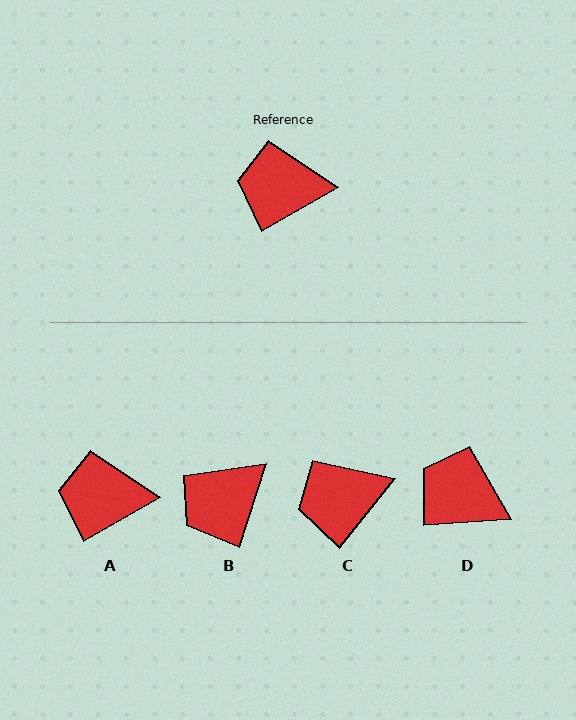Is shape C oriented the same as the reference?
No, it is off by about 22 degrees.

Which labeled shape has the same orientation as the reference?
A.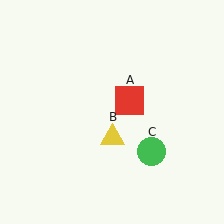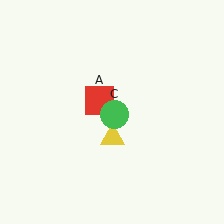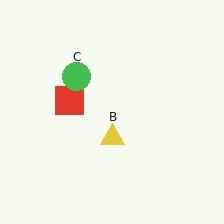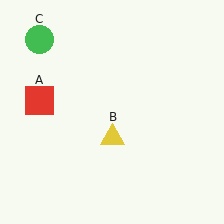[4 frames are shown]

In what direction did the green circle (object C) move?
The green circle (object C) moved up and to the left.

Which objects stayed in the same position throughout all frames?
Yellow triangle (object B) remained stationary.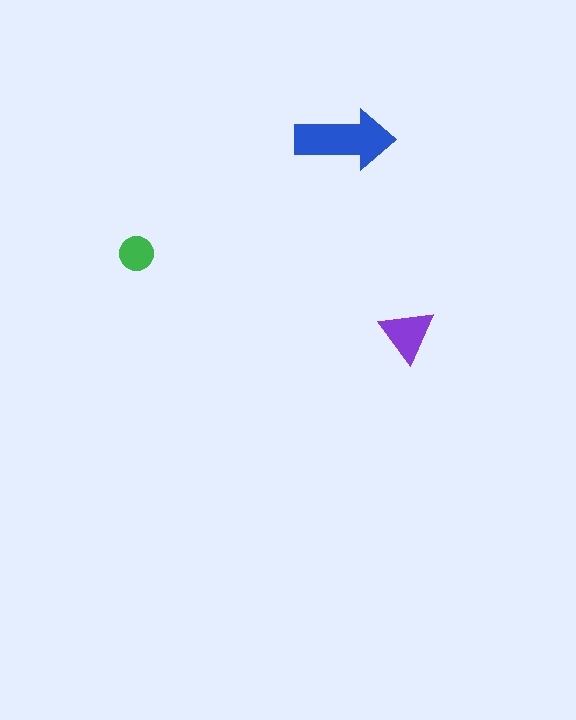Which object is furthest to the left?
The green circle is leftmost.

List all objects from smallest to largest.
The green circle, the purple triangle, the blue arrow.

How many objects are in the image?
There are 3 objects in the image.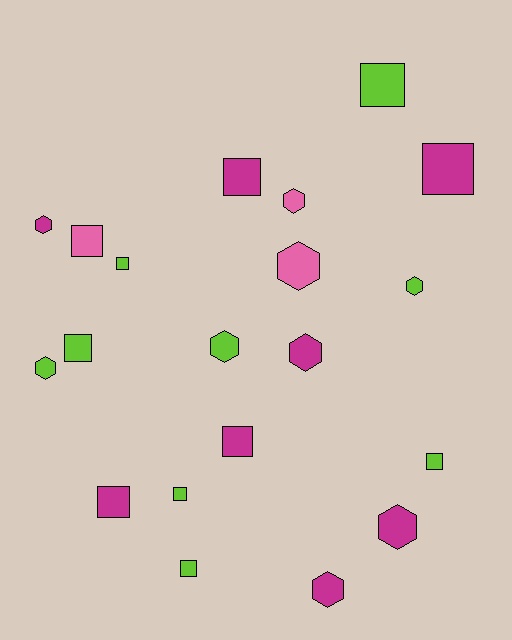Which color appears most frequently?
Lime, with 9 objects.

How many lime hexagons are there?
There are 3 lime hexagons.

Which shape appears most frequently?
Square, with 11 objects.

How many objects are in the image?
There are 20 objects.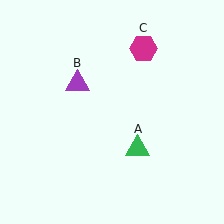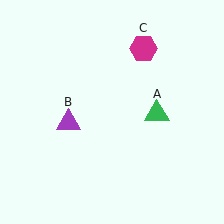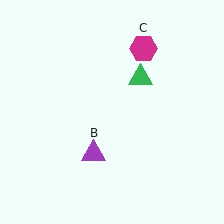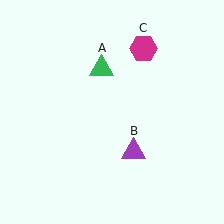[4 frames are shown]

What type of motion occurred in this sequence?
The green triangle (object A), purple triangle (object B) rotated counterclockwise around the center of the scene.